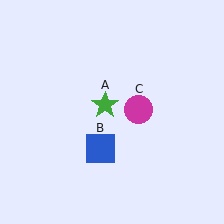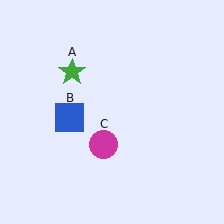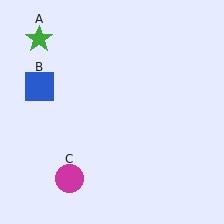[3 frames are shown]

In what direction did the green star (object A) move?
The green star (object A) moved up and to the left.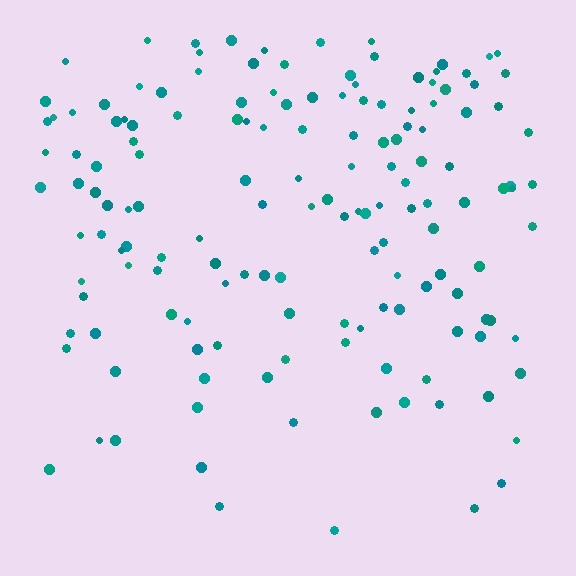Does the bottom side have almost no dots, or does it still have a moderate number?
Still a moderate number, just noticeably fewer than the top.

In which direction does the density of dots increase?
From bottom to top, with the top side densest.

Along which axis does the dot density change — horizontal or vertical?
Vertical.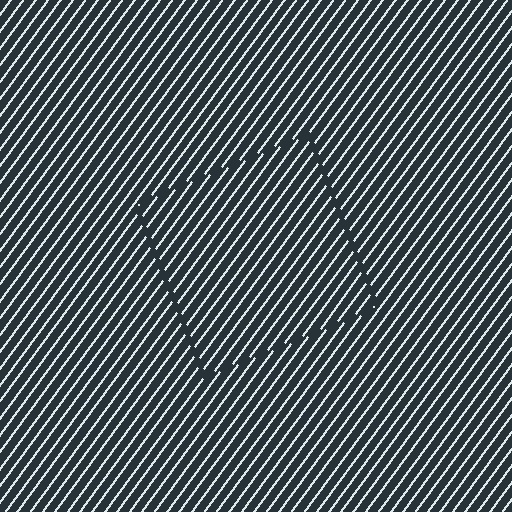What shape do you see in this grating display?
An illusory square. The interior of the shape contains the same grating, shifted by half a period — the contour is defined by the phase discontinuity where line-ends from the inner and outer gratings abut.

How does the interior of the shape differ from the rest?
The interior of the shape contains the same grating, shifted by half a period — the contour is defined by the phase discontinuity where line-ends from the inner and outer gratings abut.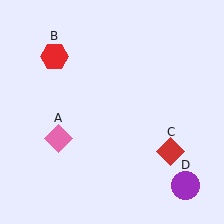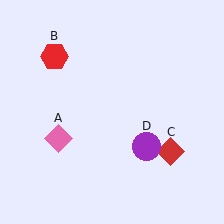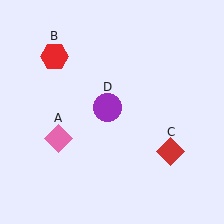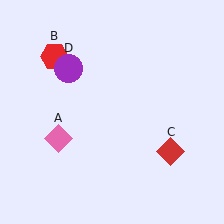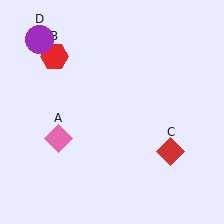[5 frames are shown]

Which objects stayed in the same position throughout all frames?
Pink diamond (object A) and red hexagon (object B) and red diamond (object C) remained stationary.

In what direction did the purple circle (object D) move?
The purple circle (object D) moved up and to the left.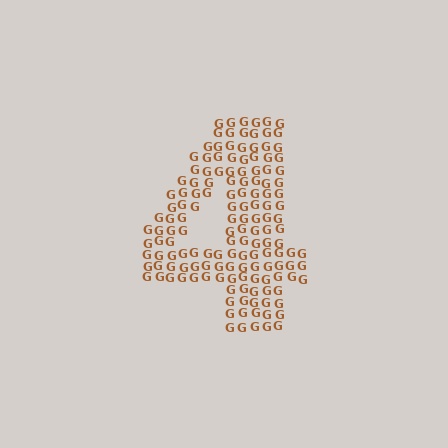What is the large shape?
The large shape is the digit 4.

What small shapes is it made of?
It is made of small letter G's.